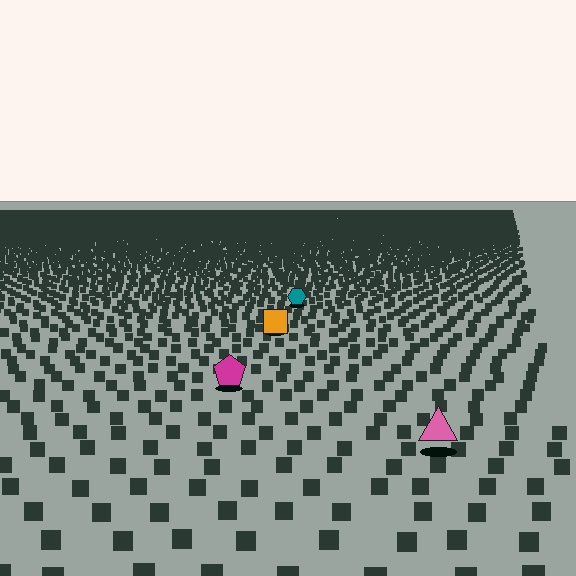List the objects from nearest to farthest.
From nearest to farthest: the pink triangle, the magenta pentagon, the orange square, the teal hexagon.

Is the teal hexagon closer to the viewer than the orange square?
No. The orange square is closer — you can tell from the texture gradient: the ground texture is coarser near it.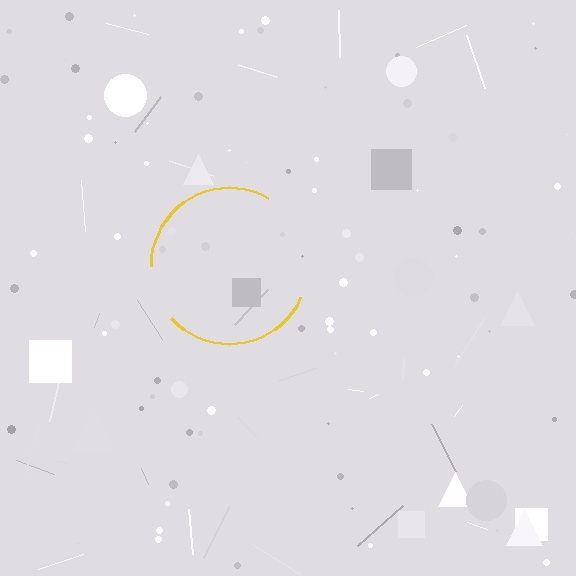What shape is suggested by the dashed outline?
The dashed outline suggests a circle.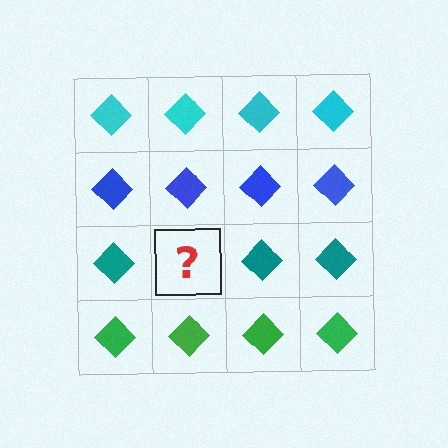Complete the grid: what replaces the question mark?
The question mark should be replaced with a teal diamond.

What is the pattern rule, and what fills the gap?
The rule is that each row has a consistent color. The gap should be filled with a teal diamond.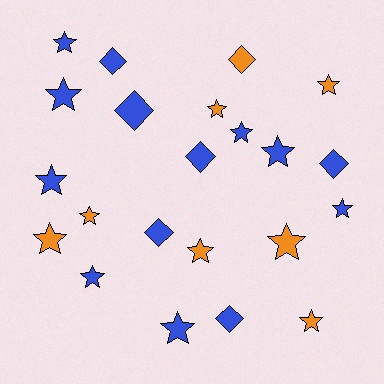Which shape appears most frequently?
Star, with 15 objects.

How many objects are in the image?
There are 22 objects.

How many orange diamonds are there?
There is 1 orange diamond.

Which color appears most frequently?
Blue, with 14 objects.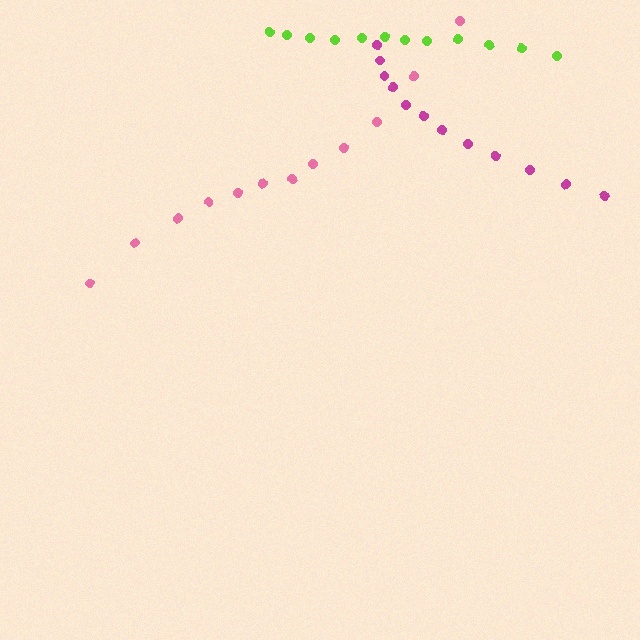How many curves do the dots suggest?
There are 3 distinct paths.